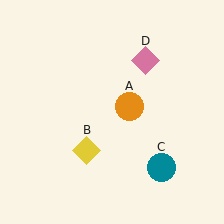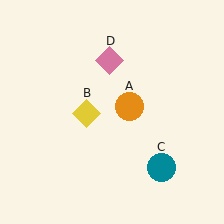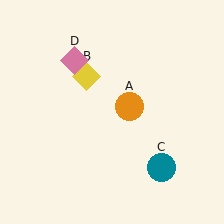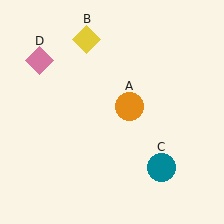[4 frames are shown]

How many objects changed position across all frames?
2 objects changed position: yellow diamond (object B), pink diamond (object D).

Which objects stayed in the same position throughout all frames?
Orange circle (object A) and teal circle (object C) remained stationary.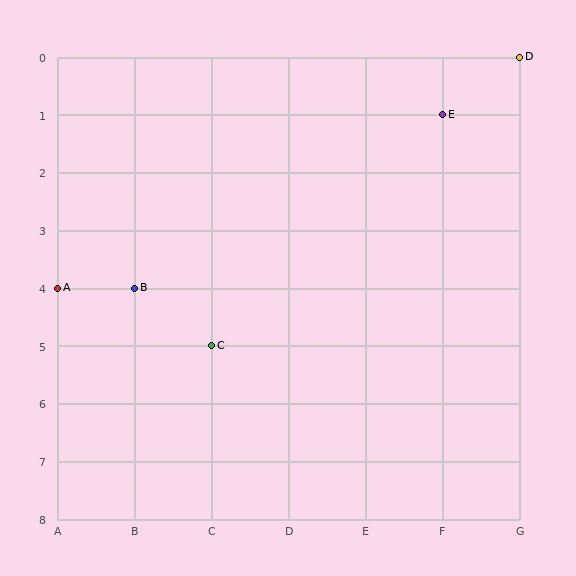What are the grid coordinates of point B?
Point B is at grid coordinates (B, 4).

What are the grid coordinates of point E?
Point E is at grid coordinates (F, 1).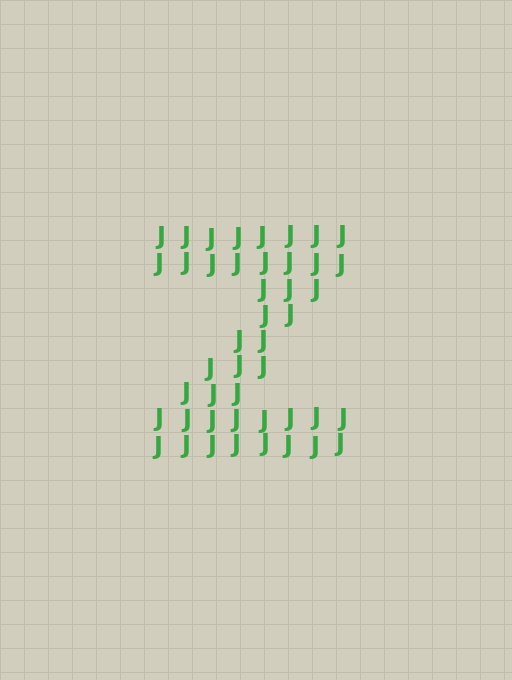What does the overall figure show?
The overall figure shows the letter Z.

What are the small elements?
The small elements are letter J's.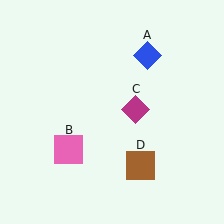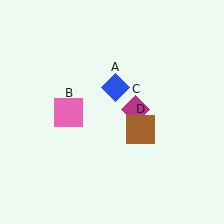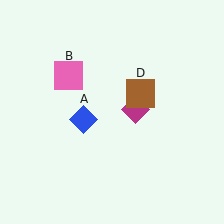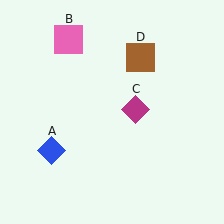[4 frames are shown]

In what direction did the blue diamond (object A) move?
The blue diamond (object A) moved down and to the left.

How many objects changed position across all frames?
3 objects changed position: blue diamond (object A), pink square (object B), brown square (object D).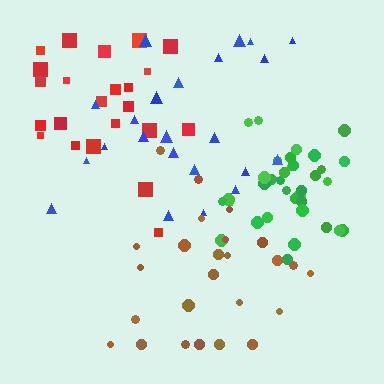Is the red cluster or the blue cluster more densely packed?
Red.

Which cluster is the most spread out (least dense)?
Blue.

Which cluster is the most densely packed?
Green.